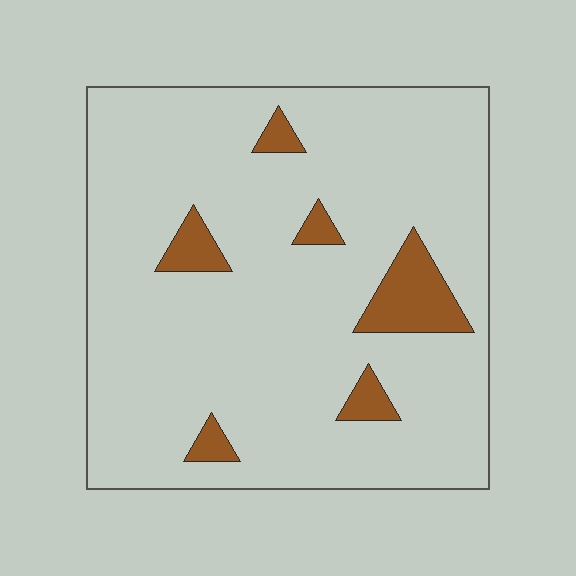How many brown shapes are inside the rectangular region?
6.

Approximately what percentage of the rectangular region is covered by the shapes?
Approximately 10%.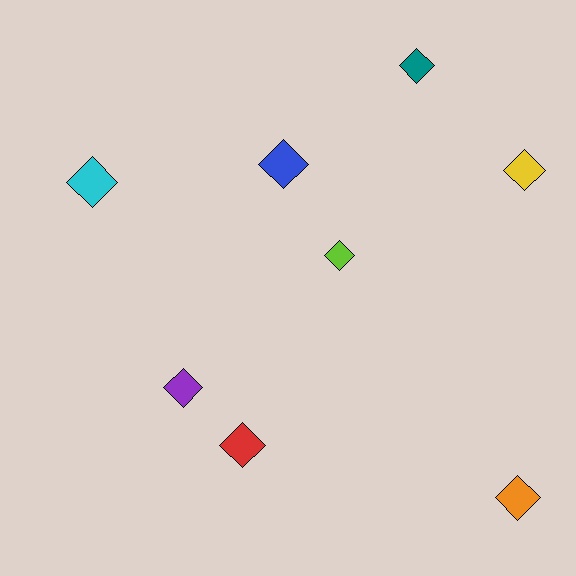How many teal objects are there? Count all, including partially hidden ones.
There is 1 teal object.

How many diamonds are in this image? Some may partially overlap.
There are 8 diamonds.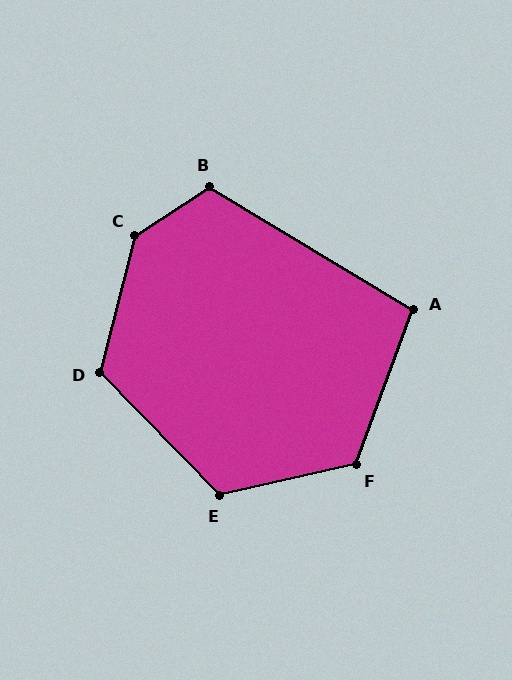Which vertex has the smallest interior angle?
A, at approximately 101 degrees.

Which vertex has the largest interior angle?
C, at approximately 138 degrees.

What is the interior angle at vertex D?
Approximately 121 degrees (obtuse).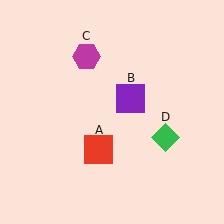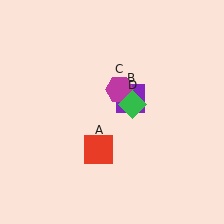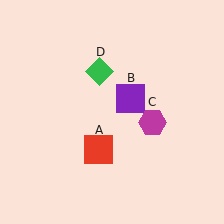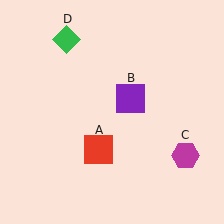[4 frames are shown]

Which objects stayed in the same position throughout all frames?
Red square (object A) and purple square (object B) remained stationary.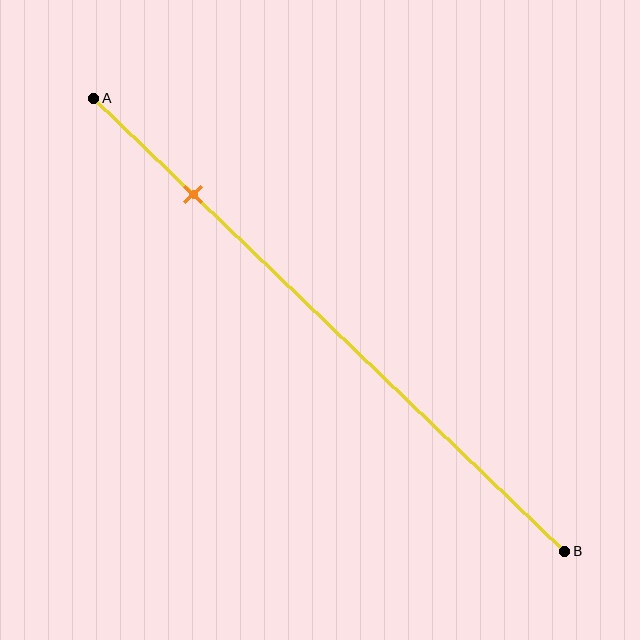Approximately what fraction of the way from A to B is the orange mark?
The orange mark is approximately 20% of the way from A to B.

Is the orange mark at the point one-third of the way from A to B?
No, the mark is at about 20% from A, not at the 33% one-third point.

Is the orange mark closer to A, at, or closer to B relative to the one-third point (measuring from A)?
The orange mark is closer to point A than the one-third point of segment AB.